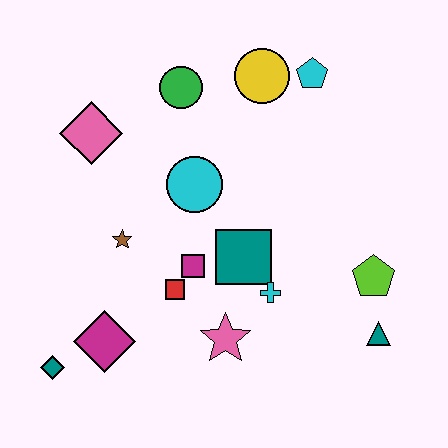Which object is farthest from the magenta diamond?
The cyan pentagon is farthest from the magenta diamond.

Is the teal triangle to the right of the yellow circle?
Yes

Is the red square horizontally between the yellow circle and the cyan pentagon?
No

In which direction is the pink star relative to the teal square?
The pink star is below the teal square.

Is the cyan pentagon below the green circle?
No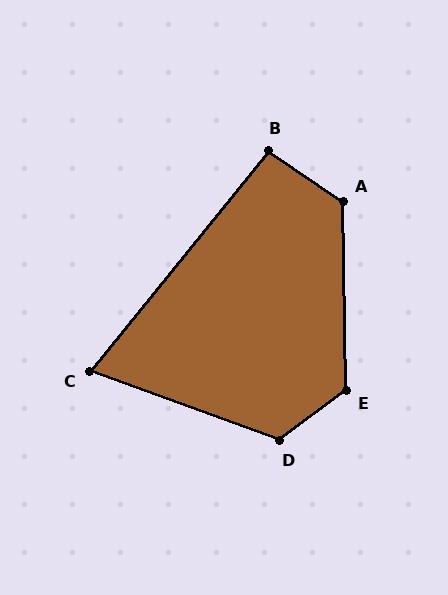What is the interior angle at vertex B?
Approximately 95 degrees (obtuse).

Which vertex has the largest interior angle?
E, at approximately 126 degrees.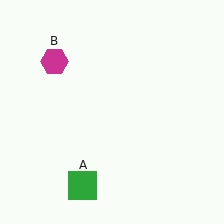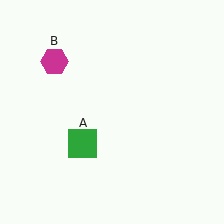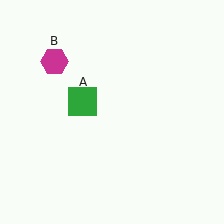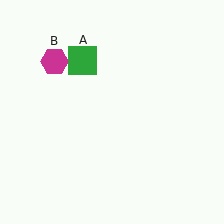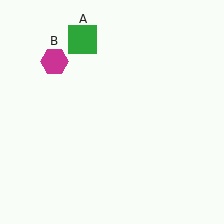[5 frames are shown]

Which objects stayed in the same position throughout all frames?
Magenta hexagon (object B) remained stationary.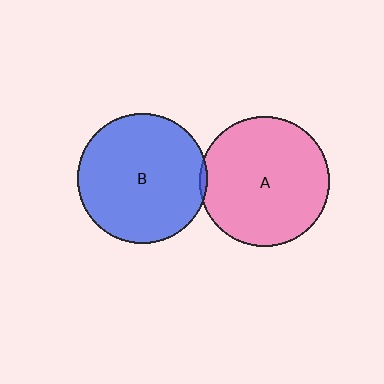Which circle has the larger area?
Circle B (blue).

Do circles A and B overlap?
Yes.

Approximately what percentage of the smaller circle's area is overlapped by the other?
Approximately 5%.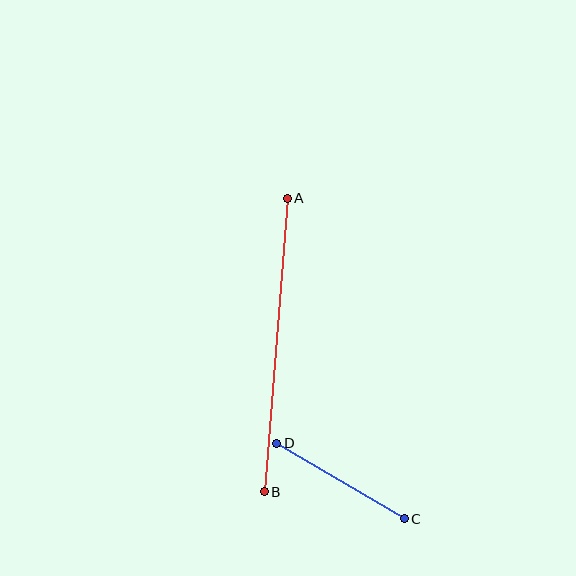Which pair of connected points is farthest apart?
Points A and B are farthest apart.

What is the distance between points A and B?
The distance is approximately 294 pixels.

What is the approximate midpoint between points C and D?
The midpoint is at approximately (340, 481) pixels.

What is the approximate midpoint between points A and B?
The midpoint is at approximately (276, 345) pixels.